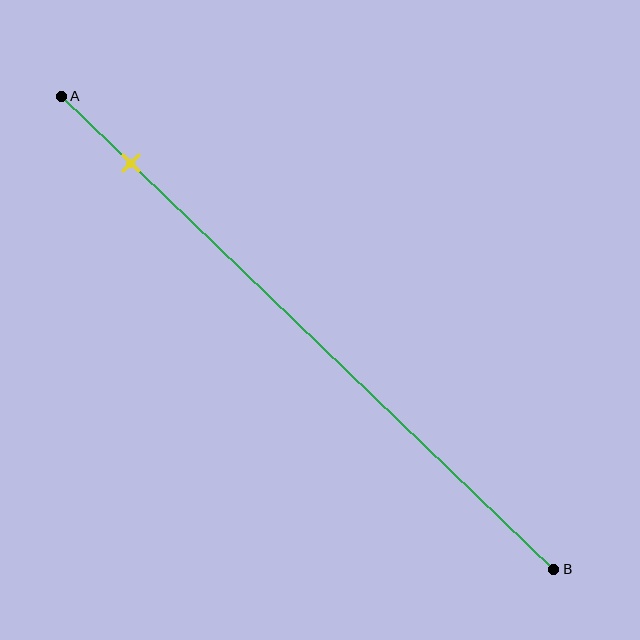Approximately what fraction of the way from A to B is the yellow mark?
The yellow mark is approximately 15% of the way from A to B.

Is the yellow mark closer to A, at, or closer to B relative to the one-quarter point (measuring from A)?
The yellow mark is closer to point A than the one-quarter point of segment AB.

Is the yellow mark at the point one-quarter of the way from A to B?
No, the mark is at about 15% from A, not at the 25% one-quarter point.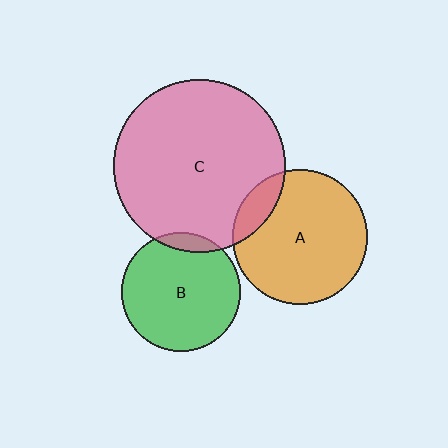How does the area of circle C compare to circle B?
Approximately 2.1 times.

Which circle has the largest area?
Circle C (pink).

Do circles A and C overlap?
Yes.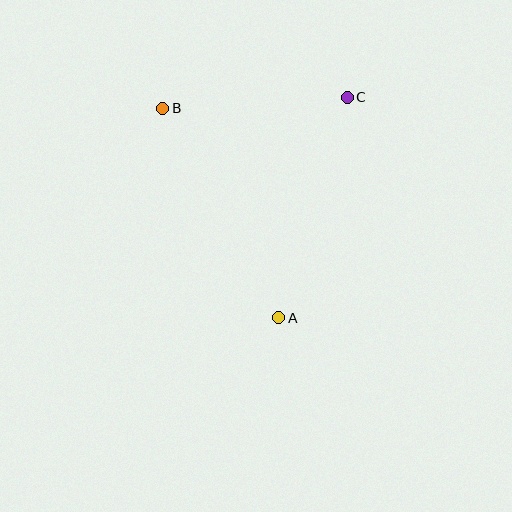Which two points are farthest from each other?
Points A and B are farthest from each other.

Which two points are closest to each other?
Points B and C are closest to each other.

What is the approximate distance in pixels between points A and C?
The distance between A and C is approximately 231 pixels.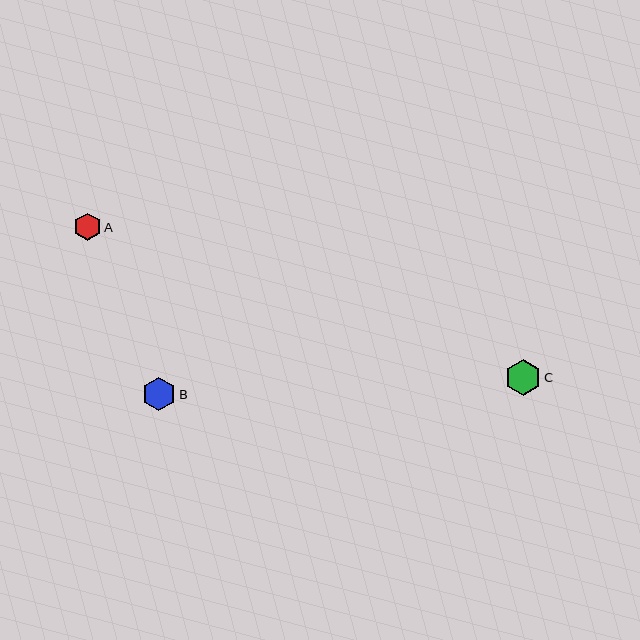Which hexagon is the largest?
Hexagon C is the largest with a size of approximately 36 pixels.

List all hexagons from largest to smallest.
From largest to smallest: C, B, A.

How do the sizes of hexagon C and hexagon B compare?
Hexagon C and hexagon B are approximately the same size.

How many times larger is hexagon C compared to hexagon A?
Hexagon C is approximately 1.3 times the size of hexagon A.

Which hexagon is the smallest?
Hexagon A is the smallest with a size of approximately 27 pixels.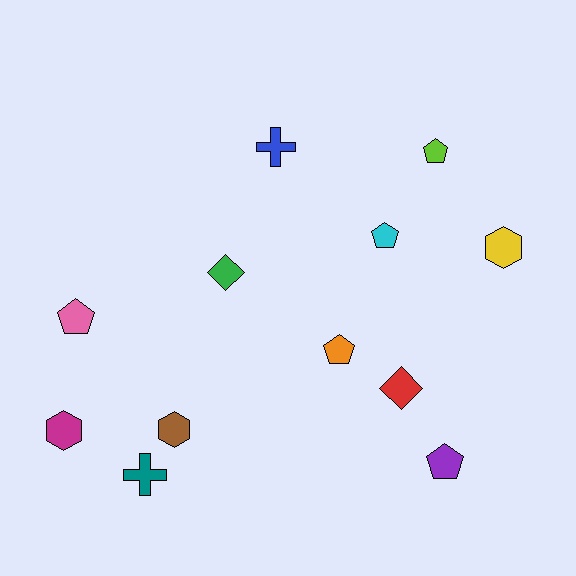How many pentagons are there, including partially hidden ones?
There are 5 pentagons.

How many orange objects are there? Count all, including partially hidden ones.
There is 1 orange object.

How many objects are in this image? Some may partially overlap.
There are 12 objects.